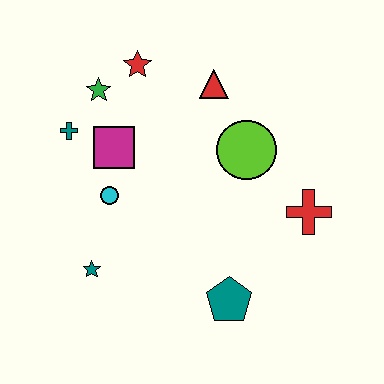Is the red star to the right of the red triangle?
No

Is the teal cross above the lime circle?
Yes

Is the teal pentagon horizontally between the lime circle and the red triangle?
Yes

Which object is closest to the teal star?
The cyan circle is closest to the teal star.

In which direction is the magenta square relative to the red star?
The magenta square is below the red star.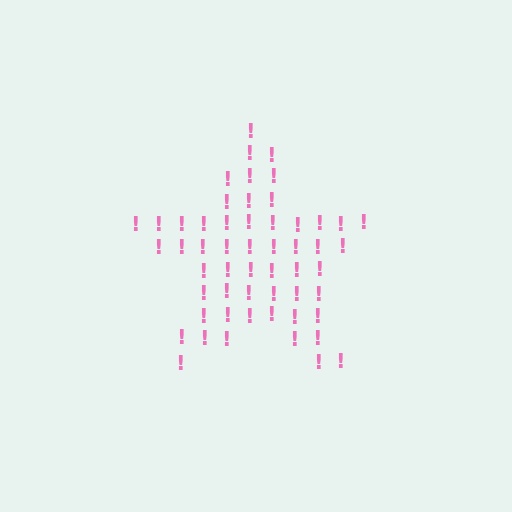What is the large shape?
The large shape is a star.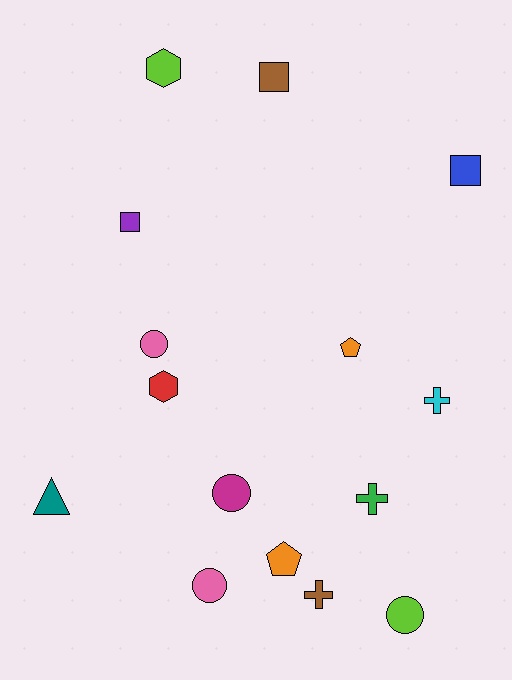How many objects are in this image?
There are 15 objects.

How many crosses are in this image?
There are 3 crosses.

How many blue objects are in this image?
There is 1 blue object.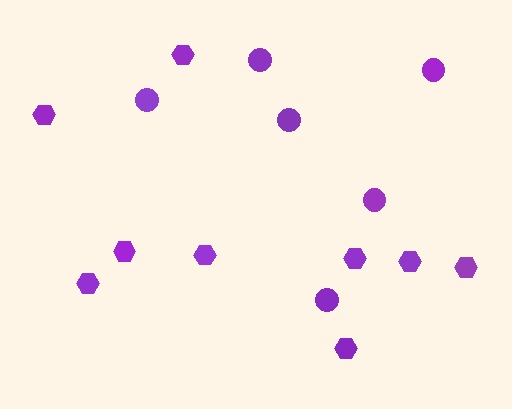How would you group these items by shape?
There are 2 groups: one group of circles (6) and one group of hexagons (9).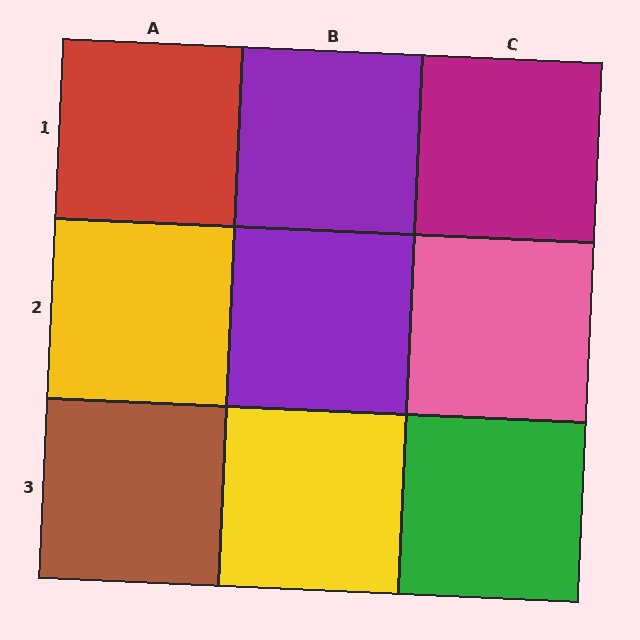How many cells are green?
1 cell is green.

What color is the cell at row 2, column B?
Purple.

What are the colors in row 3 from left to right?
Brown, yellow, green.